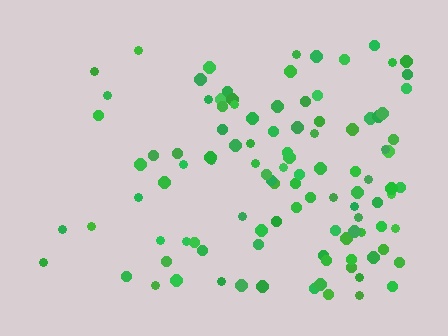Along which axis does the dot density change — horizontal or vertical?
Horizontal.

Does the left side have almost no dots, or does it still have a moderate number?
Still a moderate number, just noticeably fewer than the right.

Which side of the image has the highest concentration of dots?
The right.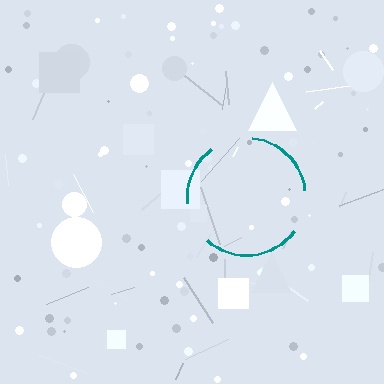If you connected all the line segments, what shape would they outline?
They would outline a circle.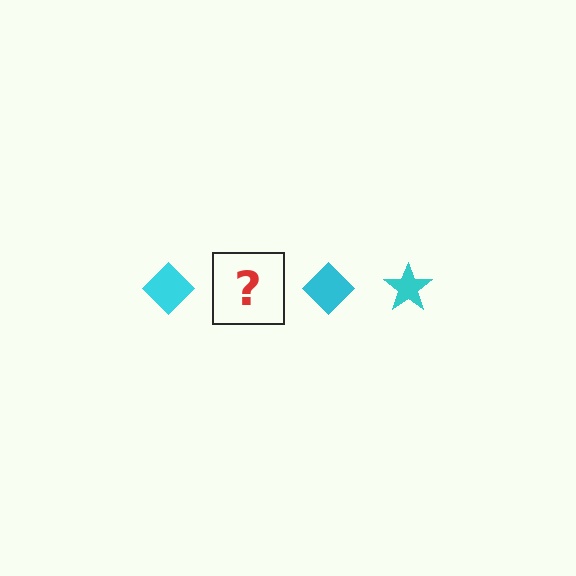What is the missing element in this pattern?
The missing element is a cyan star.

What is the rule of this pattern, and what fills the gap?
The rule is that the pattern cycles through diamond, star shapes in cyan. The gap should be filled with a cyan star.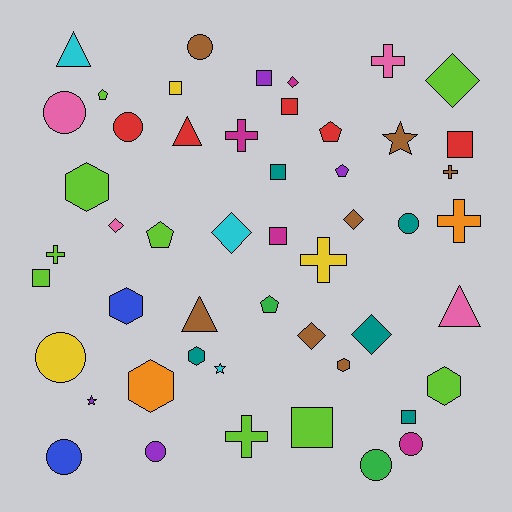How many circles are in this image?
There are 9 circles.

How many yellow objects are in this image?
There are 3 yellow objects.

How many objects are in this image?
There are 50 objects.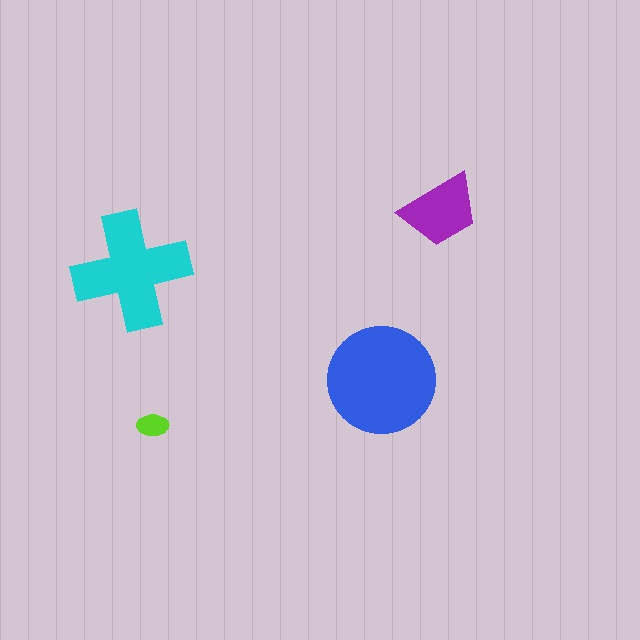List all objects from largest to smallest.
The blue circle, the cyan cross, the purple trapezoid, the lime ellipse.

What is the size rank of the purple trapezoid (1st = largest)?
3rd.